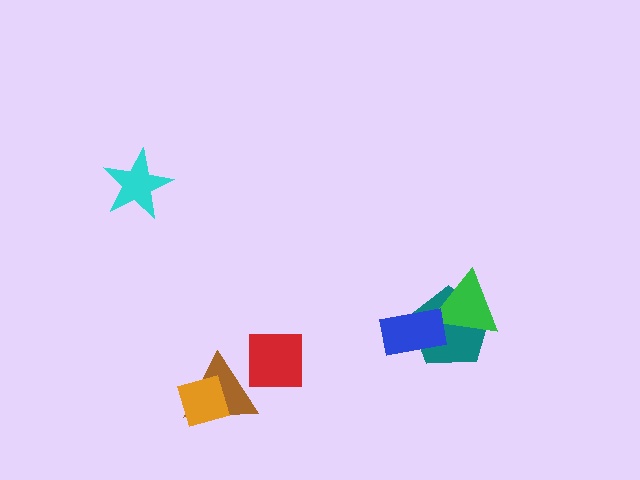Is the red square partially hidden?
No, no other shape covers it.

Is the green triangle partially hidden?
Yes, it is partially covered by another shape.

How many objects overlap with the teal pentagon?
2 objects overlap with the teal pentagon.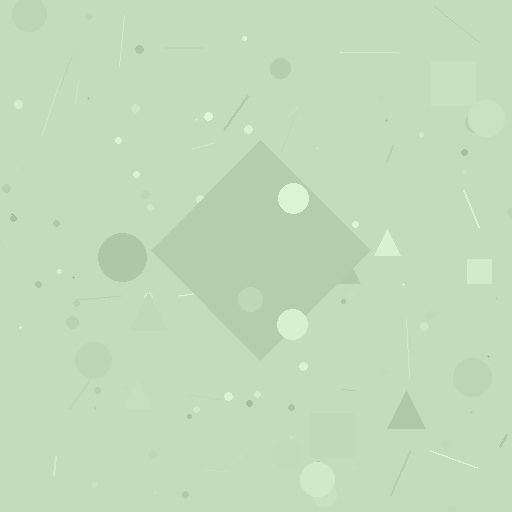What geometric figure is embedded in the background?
A diamond is embedded in the background.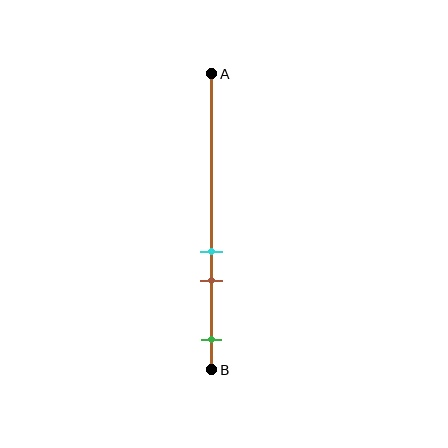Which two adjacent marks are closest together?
The cyan and brown marks are the closest adjacent pair.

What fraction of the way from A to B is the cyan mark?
The cyan mark is approximately 60% (0.6) of the way from A to B.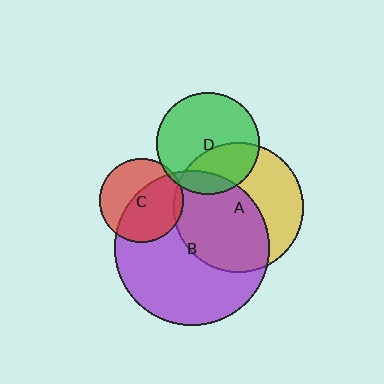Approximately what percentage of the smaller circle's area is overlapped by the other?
Approximately 5%.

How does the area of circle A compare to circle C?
Approximately 2.4 times.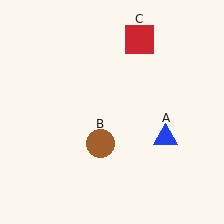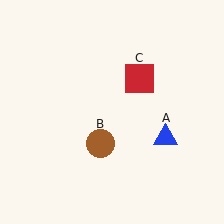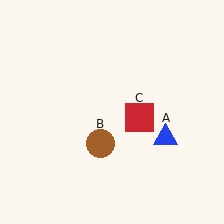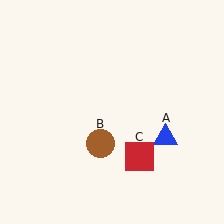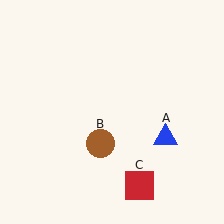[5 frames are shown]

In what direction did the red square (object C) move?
The red square (object C) moved down.